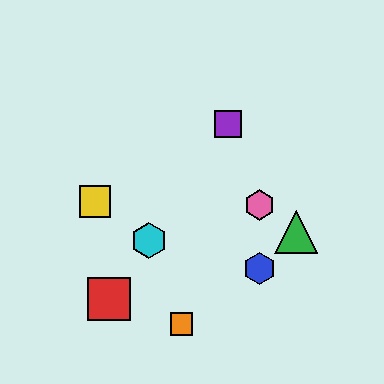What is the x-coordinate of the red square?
The red square is at x≈109.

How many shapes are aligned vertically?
2 shapes (the blue hexagon, the pink hexagon) are aligned vertically.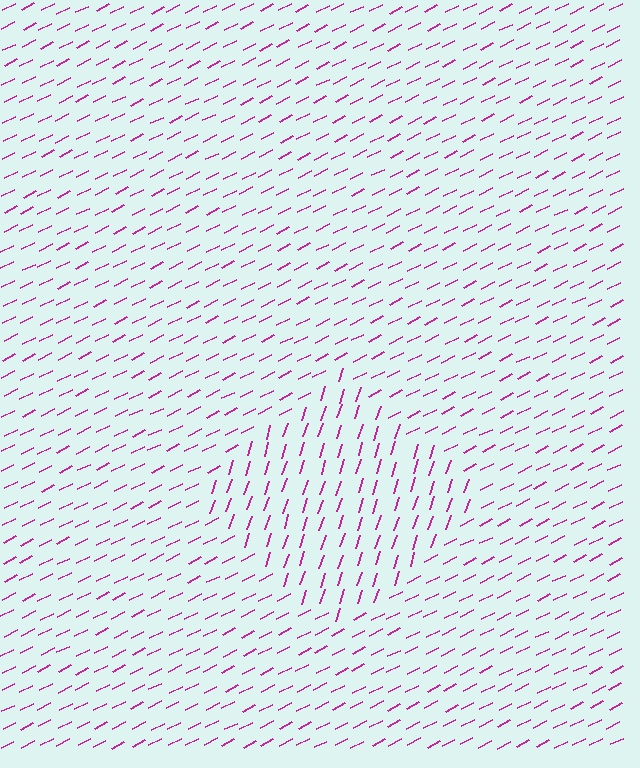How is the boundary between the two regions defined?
The boundary is defined purely by a change in line orientation (approximately 45 degrees difference). All lines are the same color and thickness.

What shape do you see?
I see a diamond.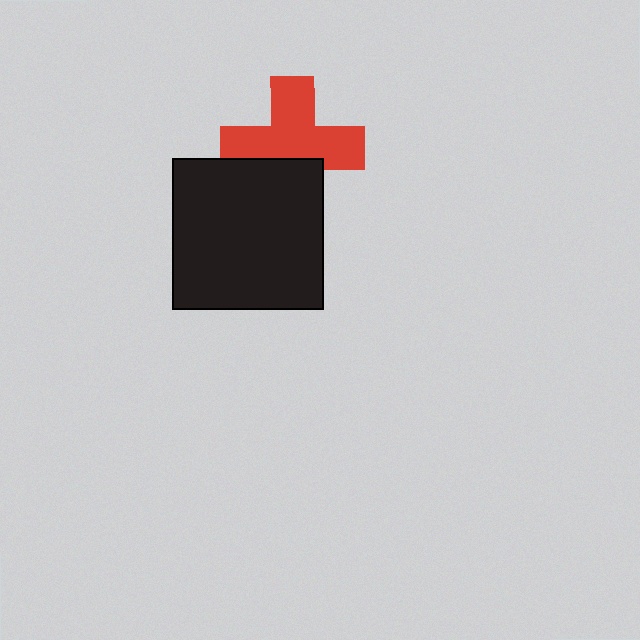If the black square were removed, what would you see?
You would see the complete red cross.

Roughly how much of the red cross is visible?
Most of it is visible (roughly 68%).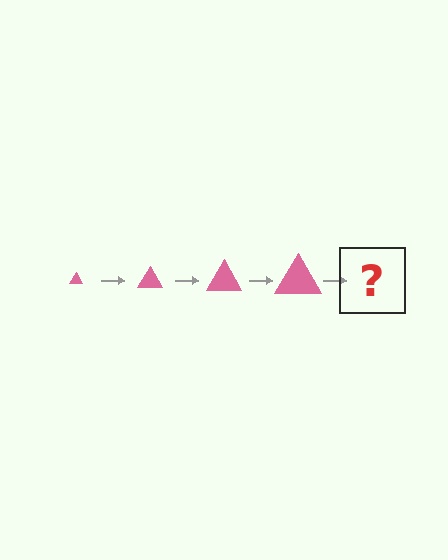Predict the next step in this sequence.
The next step is a pink triangle, larger than the previous one.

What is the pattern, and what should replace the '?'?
The pattern is that the triangle gets progressively larger each step. The '?' should be a pink triangle, larger than the previous one.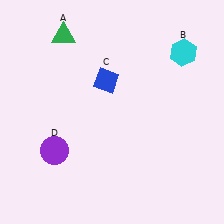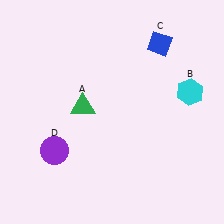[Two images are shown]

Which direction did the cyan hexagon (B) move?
The cyan hexagon (B) moved down.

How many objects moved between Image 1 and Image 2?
3 objects moved between the two images.